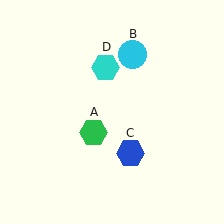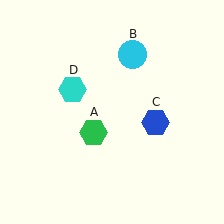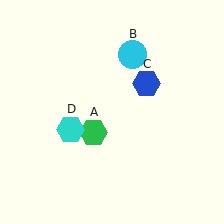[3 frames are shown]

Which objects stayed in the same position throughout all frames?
Green hexagon (object A) and cyan circle (object B) remained stationary.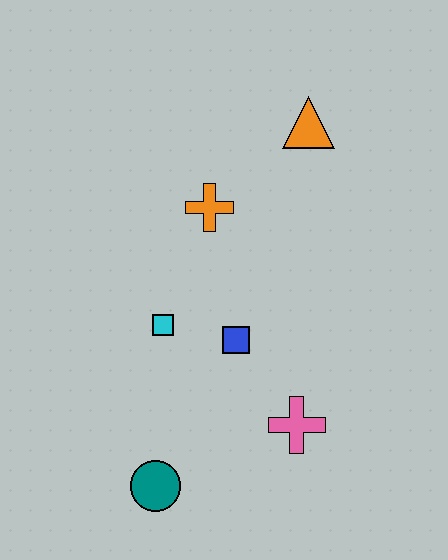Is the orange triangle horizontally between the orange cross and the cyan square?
No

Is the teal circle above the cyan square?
No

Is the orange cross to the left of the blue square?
Yes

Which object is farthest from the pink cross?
The orange triangle is farthest from the pink cross.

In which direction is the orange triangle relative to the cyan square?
The orange triangle is above the cyan square.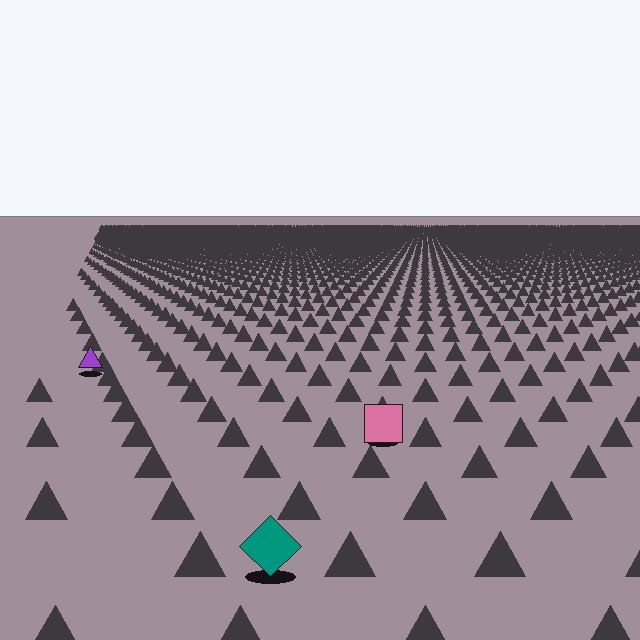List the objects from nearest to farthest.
From nearest to farthest: the teal diamond, the pink square, the purple triangle.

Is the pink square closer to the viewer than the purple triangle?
Yes. The pink square is closer — you can tell from the texture gradient: the ground texture is coarser near it.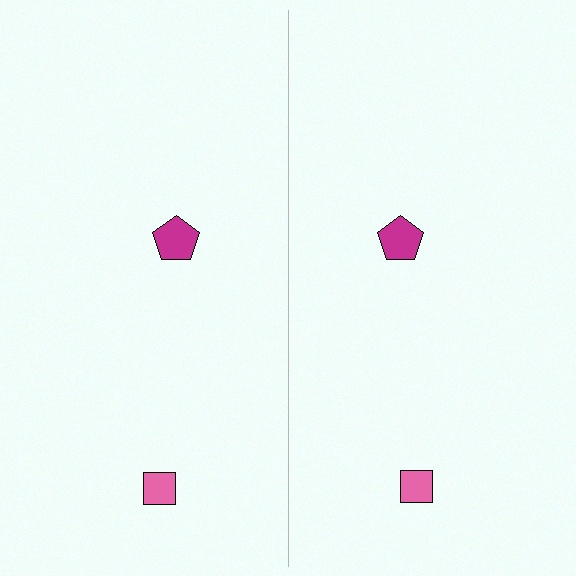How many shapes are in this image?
There are 4 shapes in this image.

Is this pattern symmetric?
Yes, this pattern has bilateral (reflection) symmetry.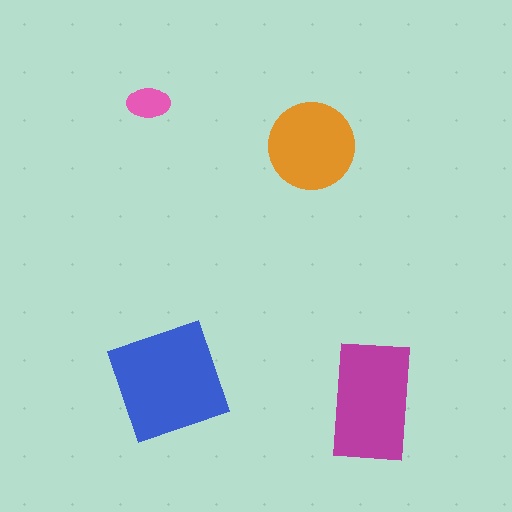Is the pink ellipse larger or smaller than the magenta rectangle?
Smaller.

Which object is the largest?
The blue square.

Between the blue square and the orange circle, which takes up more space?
The blue square.